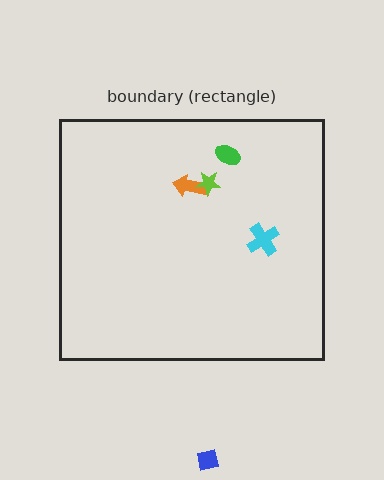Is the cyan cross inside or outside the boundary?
Inside.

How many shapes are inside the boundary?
4 inside, 1 outside.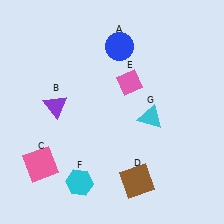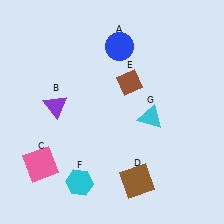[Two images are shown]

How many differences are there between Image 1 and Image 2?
There is 1 difference between the two images.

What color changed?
The diamond (E) changed from pink in Image 1 to brown in Image 2.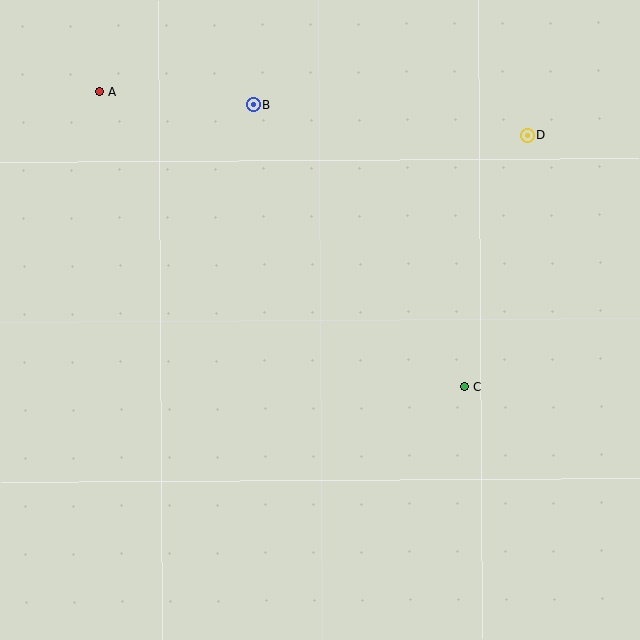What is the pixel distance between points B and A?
The distance between B and A is 155 pixels.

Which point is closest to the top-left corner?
Point A is closest to the top-left corner.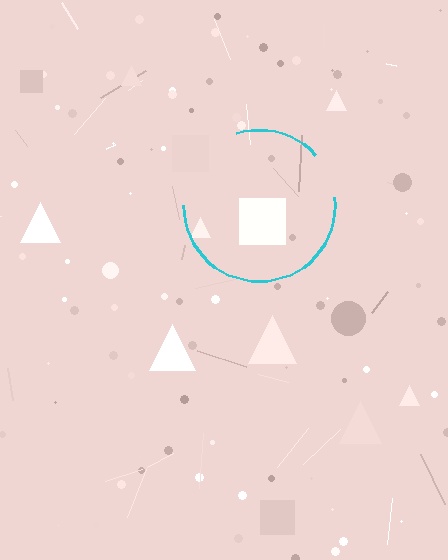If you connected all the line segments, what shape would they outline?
They would outline a circle.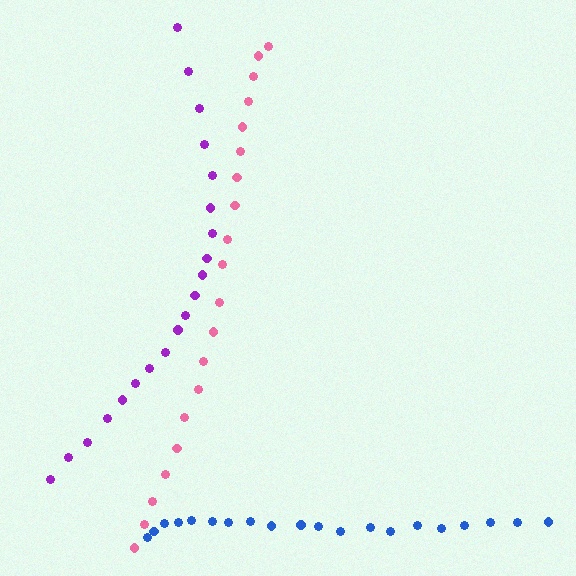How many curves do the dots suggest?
There are 3 distinct paths.